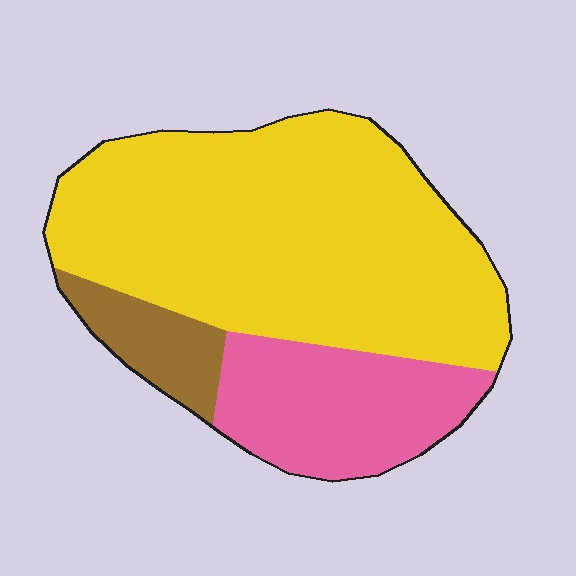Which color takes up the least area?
Brown, at roughly 10%.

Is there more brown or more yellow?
Yellow.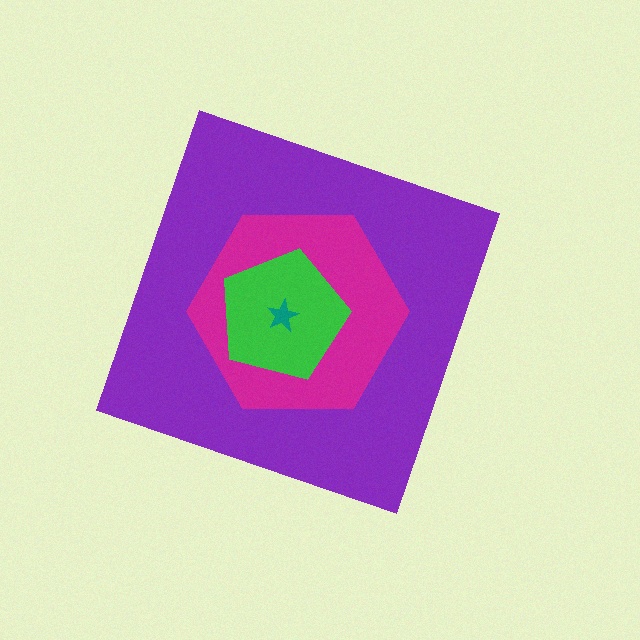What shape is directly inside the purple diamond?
The magenta hexagon.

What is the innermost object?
The teal star.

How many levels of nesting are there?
4.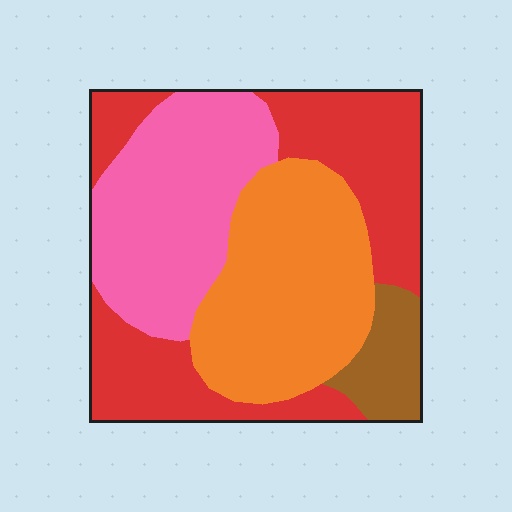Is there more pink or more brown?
Pink.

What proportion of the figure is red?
Red takes up about one third (1/3) of the figure.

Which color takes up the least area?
Brown, at roughly 10%.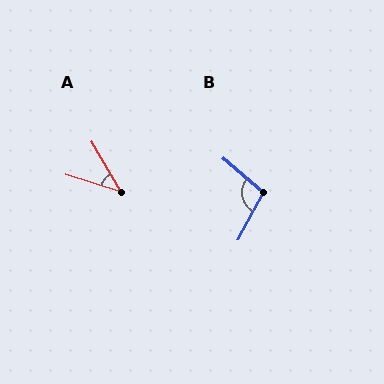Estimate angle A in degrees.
Approximately 42 degrees.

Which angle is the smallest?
A, at approximately 42 degrees.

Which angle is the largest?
B, at approximately 102 degrees.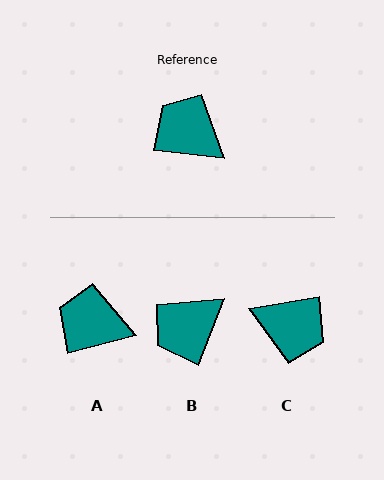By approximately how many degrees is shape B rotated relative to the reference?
Approximately 76 degrees counter-clockwise.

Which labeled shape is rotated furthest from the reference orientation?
C, about 163 degrees away.